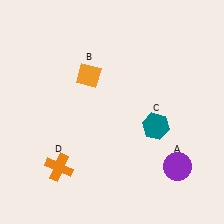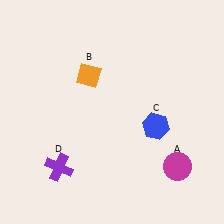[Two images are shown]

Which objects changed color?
A changed from purple to magenta. C changed from teal to blue. D changed from orange to purple.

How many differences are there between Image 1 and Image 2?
There are 3 differences between the two images.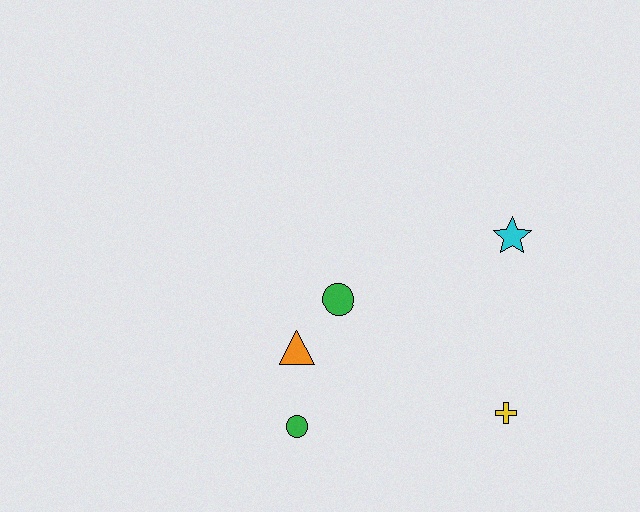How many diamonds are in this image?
There are no diamonds.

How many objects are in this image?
There are 5 objects.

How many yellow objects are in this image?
There is 1 yellow object.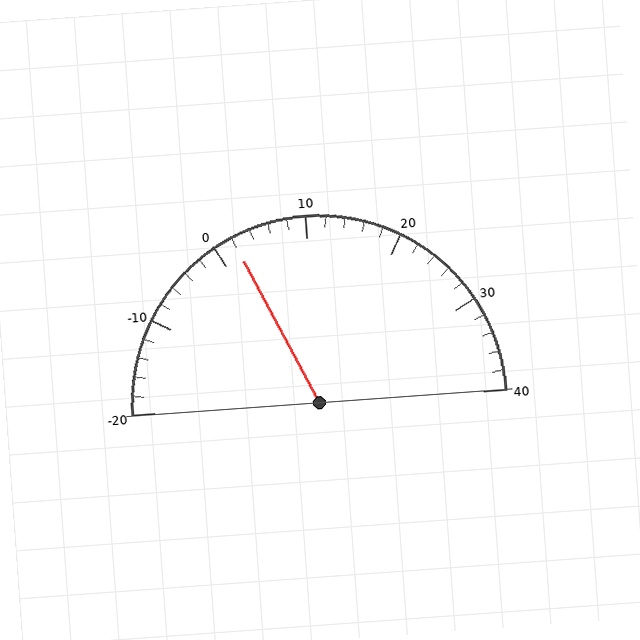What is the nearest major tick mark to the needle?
The nearest major tick mark is 0.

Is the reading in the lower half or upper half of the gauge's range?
The reading is in the lower half of the range (-20 to 40).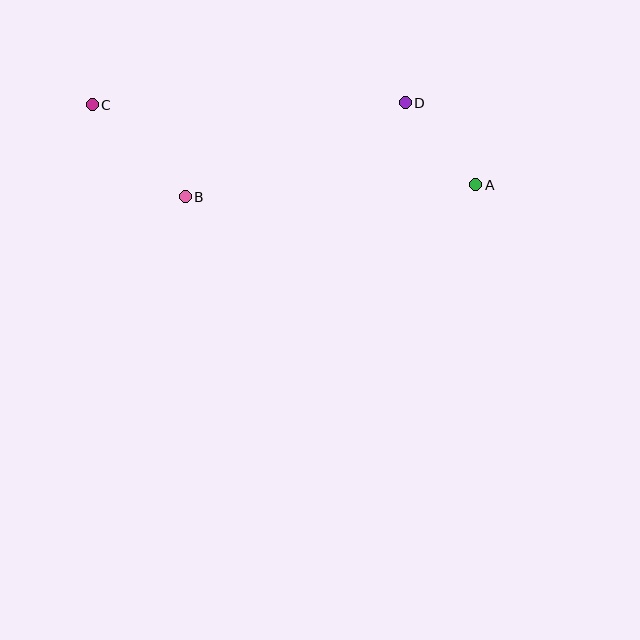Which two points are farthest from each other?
Points A and C are farthest from each other.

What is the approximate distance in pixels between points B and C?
The distance between B and C is approximately 131 pixels.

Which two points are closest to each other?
Points A and D are closest to each other.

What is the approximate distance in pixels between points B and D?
The distance between B and D is approximately 239 pixels.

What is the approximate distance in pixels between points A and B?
The distance between A and B is approximately 291 pixels.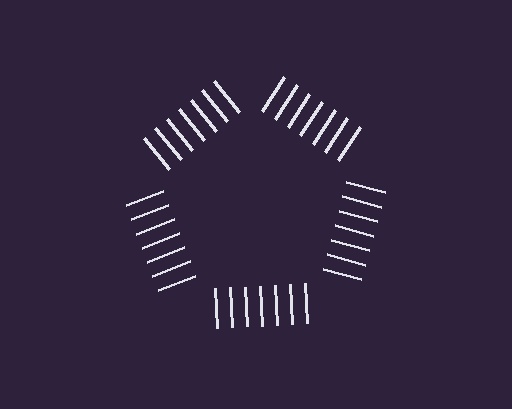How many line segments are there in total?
35 — 7 along each of the 5 edges.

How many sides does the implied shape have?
5 sides — the line-ends trace a pentagon.